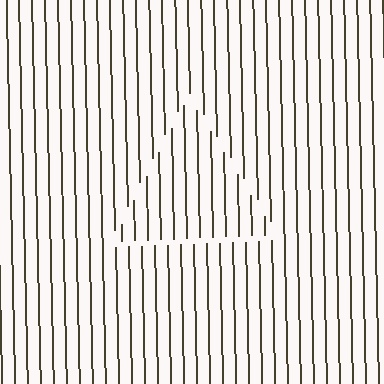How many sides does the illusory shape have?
3 sides — the line-ends trace a triangle.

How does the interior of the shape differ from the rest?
The interior of the shape contains the same grating, shifted by half a period — the contour is defined by the phase discontinuity where line-ends from the inner and outer gratings abut.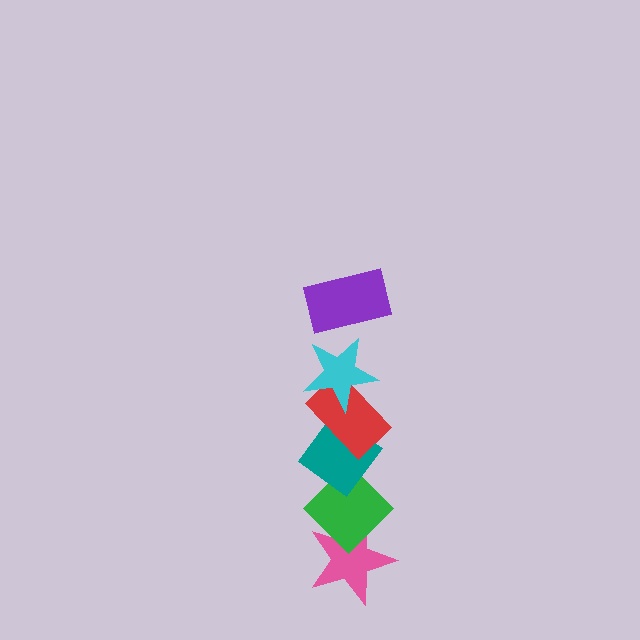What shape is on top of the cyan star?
The purple rectangle is on top of the cyan star.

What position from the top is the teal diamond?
The teal diamond is 4th from the top.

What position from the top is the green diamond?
The green diamond is 5th from the top.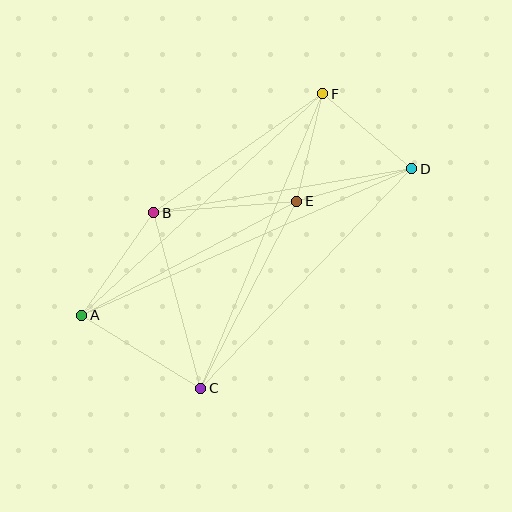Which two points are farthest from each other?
Points A and D are farthest from each other.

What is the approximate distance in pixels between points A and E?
The distance between A and E is approximately 243 pixels.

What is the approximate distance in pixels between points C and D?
The distance between C and D is approximately 304 pixels.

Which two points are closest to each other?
Points E and F are closest to each other.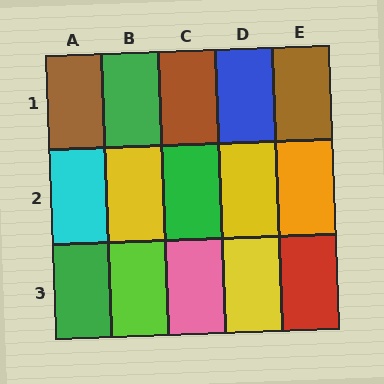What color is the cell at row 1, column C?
Brown.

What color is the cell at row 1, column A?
Brown.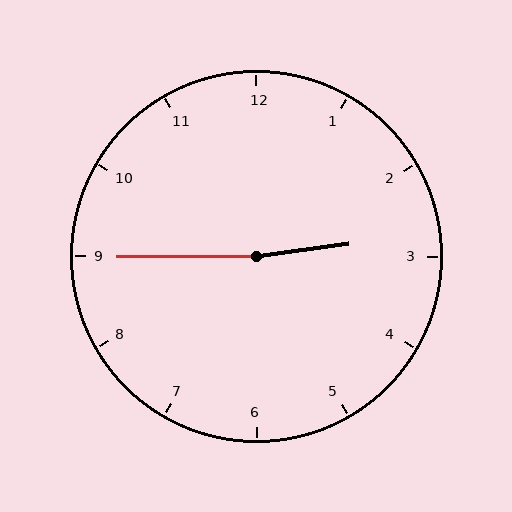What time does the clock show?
2:45.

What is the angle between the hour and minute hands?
Approximately 172 degrees.